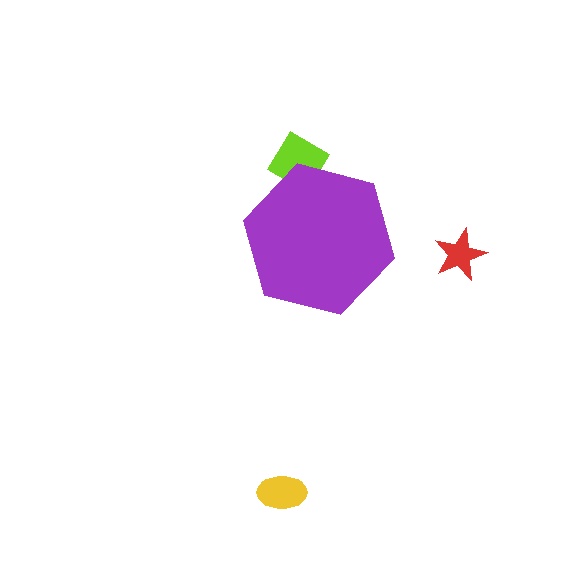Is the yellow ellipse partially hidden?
No, the yellow ellipse is fully visible.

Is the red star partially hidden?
No, the red star is fully visible.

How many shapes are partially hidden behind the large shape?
1 shape is partially hidden.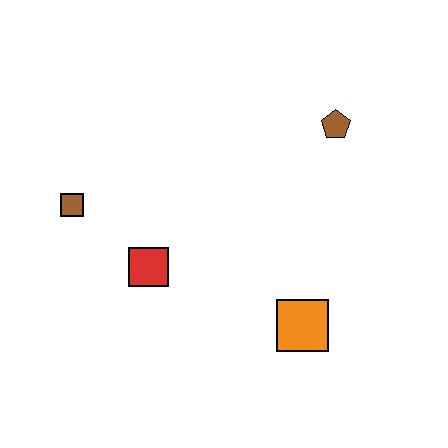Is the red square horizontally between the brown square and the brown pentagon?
Yes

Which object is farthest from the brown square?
The brown pentagon is farthest from the brown square.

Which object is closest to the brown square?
The red square is closest to the brown square.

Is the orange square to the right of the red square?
Yes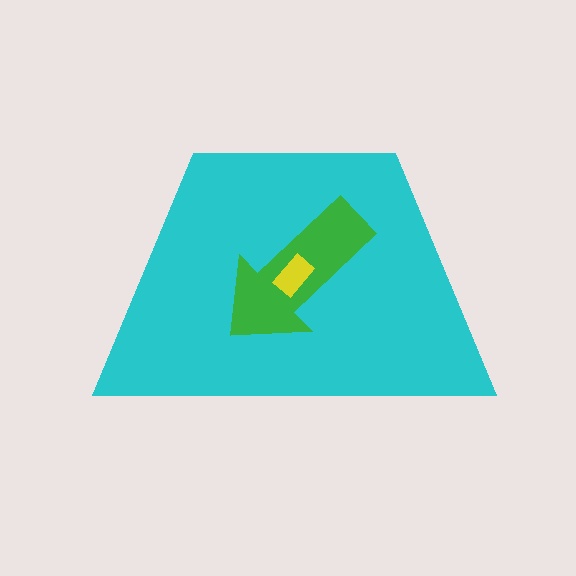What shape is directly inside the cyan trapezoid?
The green arrow.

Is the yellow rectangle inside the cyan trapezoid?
Yes.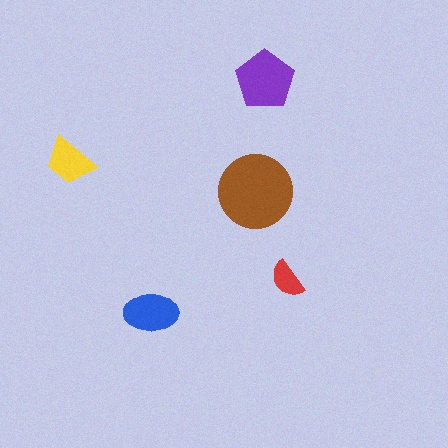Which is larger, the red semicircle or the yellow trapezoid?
The yellow trapezoid.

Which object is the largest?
The brown circle.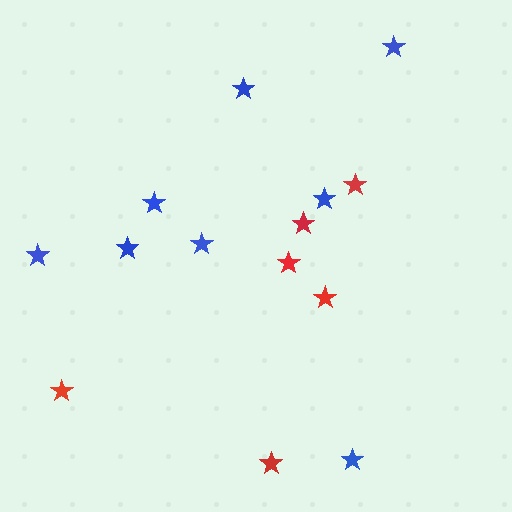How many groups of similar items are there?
There are 2 groups: one group of red stars (6) and one group of blue stars (8).